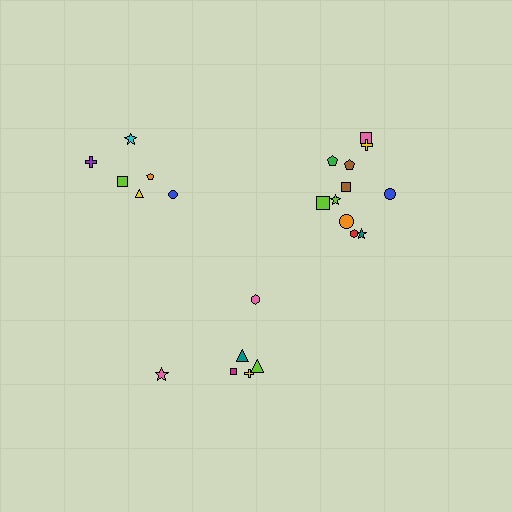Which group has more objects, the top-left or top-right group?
The top-right group.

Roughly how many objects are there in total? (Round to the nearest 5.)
Roughly 25 objects in total.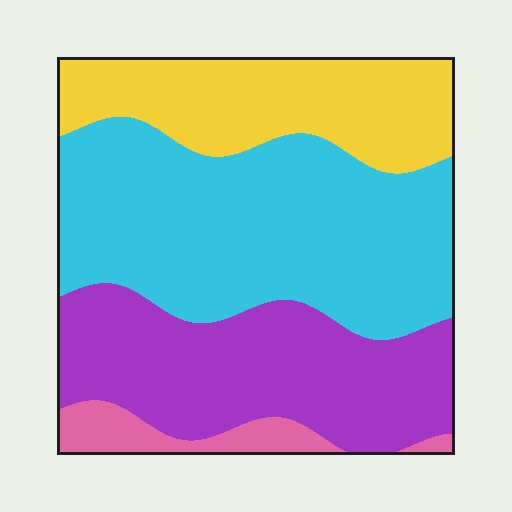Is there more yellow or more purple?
Purple.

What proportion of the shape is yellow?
Yellow takes up about one fifth (1/5) of the shape.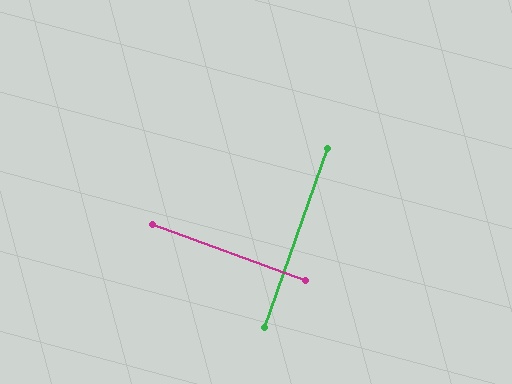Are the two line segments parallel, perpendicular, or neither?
Perpendicular — they meet at approximately 89°.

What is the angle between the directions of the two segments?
Approximately 89 degrees.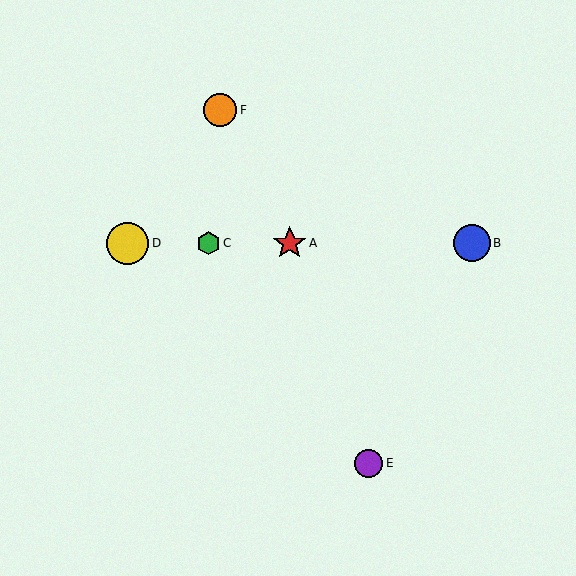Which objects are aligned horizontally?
Objects A, B, C, D are aligned horizontally.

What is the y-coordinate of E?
Object E is at y≈463.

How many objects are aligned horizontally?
4 objects (A, B, C, D) are aligned horizontally.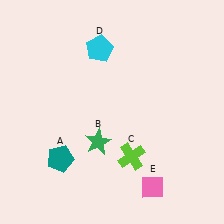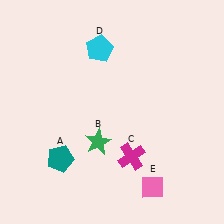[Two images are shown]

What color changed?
The cross (C) changed from lime in Image 1 to magenta in Image 2.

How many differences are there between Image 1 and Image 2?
There is 1 difference between the two images.